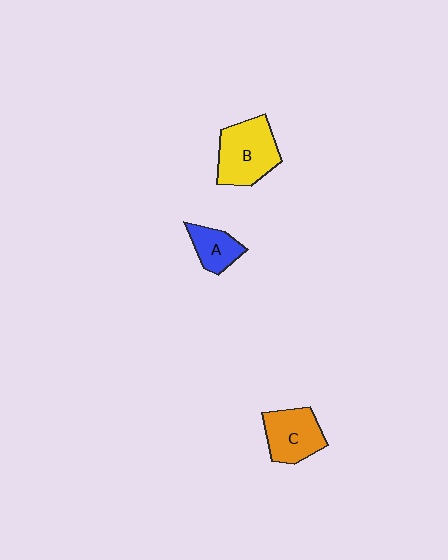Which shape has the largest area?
Shape B (yellow).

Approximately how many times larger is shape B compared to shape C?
Approximately 1.3 times.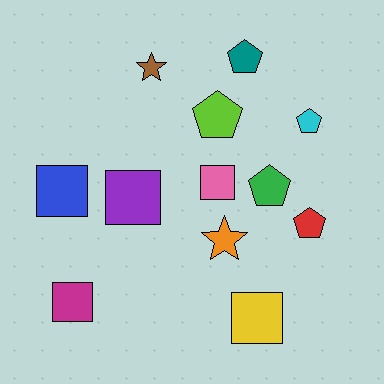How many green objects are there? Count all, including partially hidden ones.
There is 1 green object.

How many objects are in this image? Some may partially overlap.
There are 12 objects.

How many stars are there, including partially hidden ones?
There are 2 stars.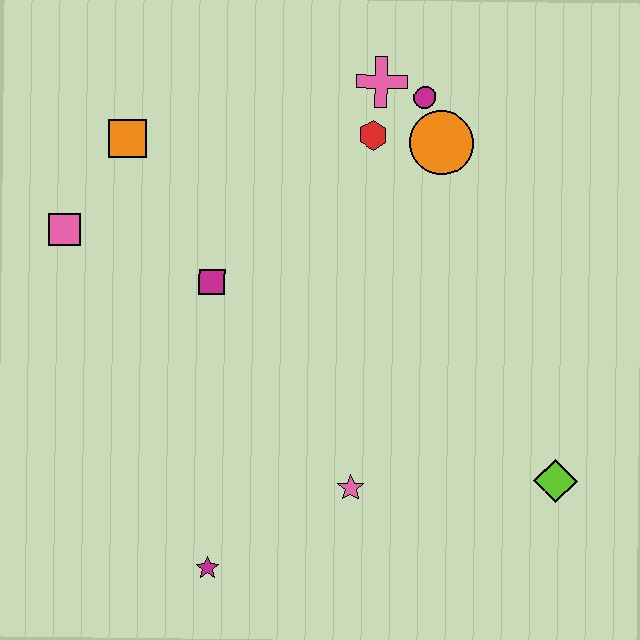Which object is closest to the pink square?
The orange square is closest to the pink square.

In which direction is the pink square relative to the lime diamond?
The pink square is to the left of the lime diamond.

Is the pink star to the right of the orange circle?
No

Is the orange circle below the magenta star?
No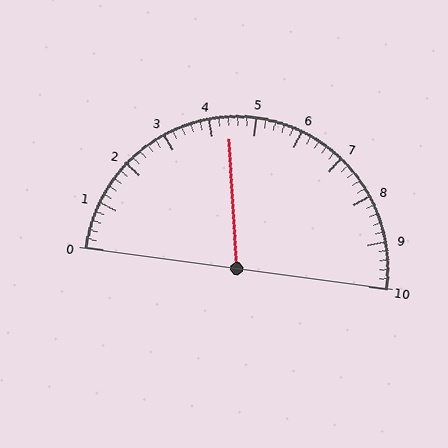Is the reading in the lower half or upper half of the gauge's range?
The reading is in the lower half of the range (0 to 10).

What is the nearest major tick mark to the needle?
The nearest major tick mark is 4.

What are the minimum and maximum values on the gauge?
The gauge ranges from 0 to 10.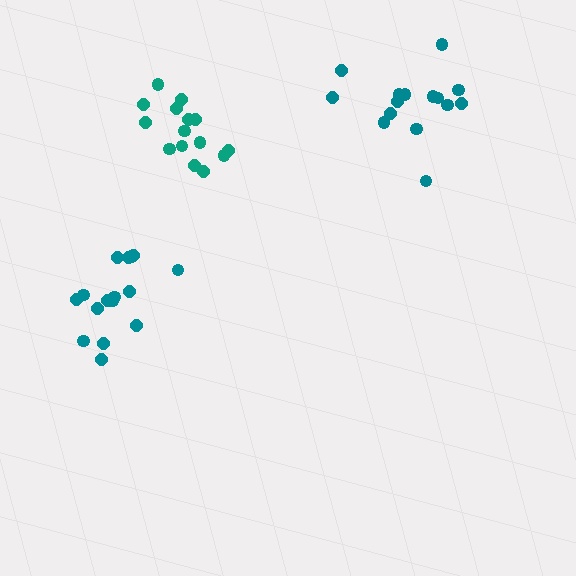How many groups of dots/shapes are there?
There are 3 groups.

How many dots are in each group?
Group 1: 16 dots, Group 2: 15 dots, Group 3: 15 dots (46 total).